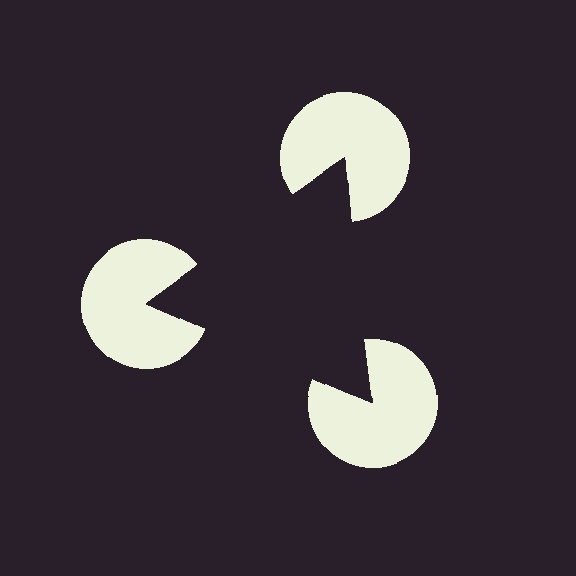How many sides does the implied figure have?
3 sides.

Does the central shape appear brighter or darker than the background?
It typically appears slightly darker than the background, even though no actual brightness change is drawn.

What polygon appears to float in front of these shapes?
An illusory triangle — its edges are inferred from the aligned wedge cuts in the pac-man discs, not physically drawn.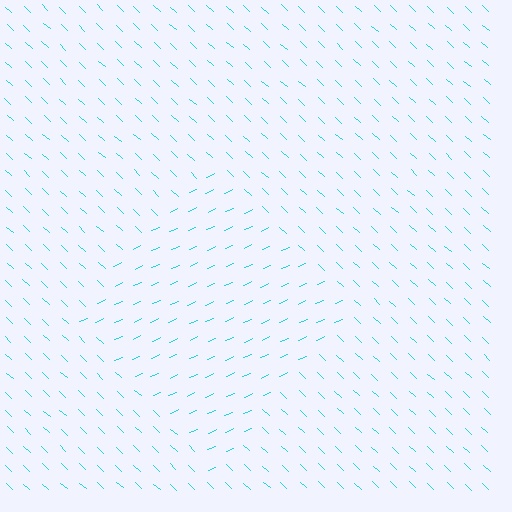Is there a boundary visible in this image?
Yes, there is a texture boundary formed by a change in line orientation.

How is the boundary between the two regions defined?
The boundary is defined purely by a change in line orientation (approximately 67 degrees difference). All lines are the same color and thickness.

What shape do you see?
I see a diamond.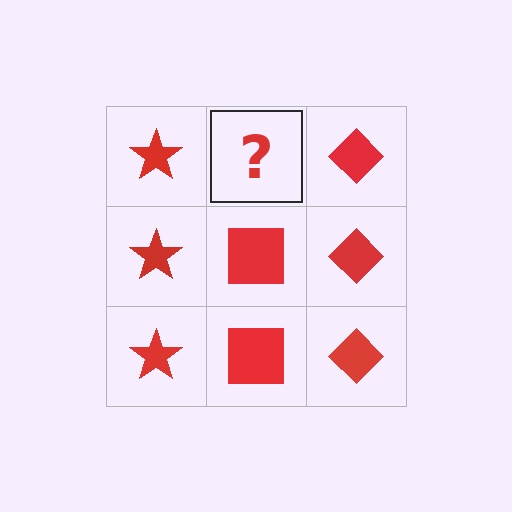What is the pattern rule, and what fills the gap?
The rule is that each column has a consistent shape. The gap should be filled with a red square.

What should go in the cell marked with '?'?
The missing cell should contain a red square.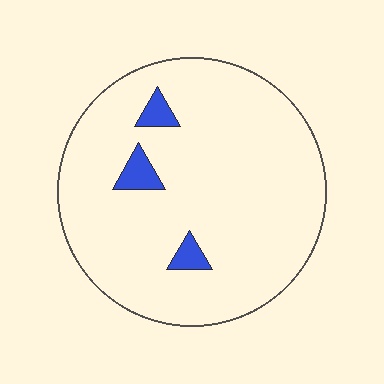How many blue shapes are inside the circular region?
3.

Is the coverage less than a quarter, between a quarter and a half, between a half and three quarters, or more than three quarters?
Less than a quarter.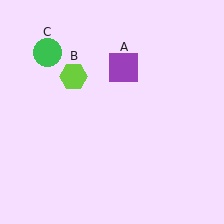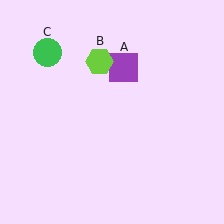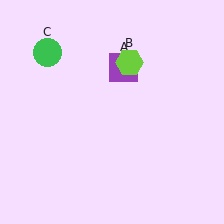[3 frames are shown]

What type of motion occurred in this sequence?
The lime hexagon (object B) rotated clockwise around the center of the scene.